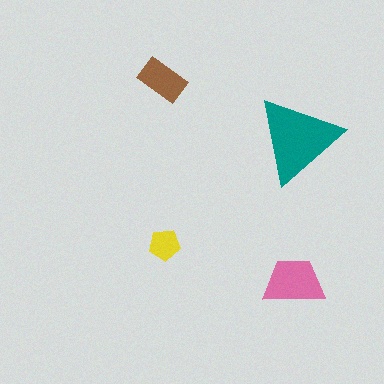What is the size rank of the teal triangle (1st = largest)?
1st.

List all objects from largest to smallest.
The teal triangle, the pink trapezoid, the brown rectangle, the yellow pentagon.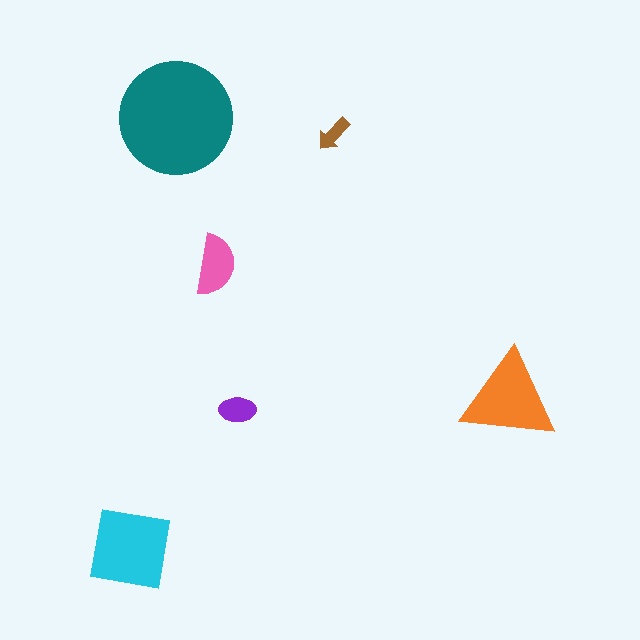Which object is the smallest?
The brown arrow.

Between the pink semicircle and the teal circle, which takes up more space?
The teal circle.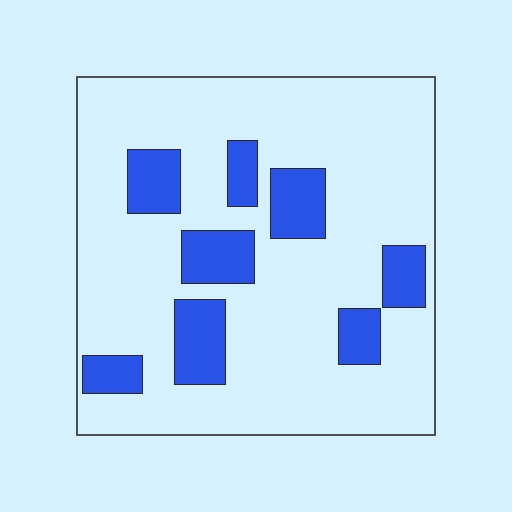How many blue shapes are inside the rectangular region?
8.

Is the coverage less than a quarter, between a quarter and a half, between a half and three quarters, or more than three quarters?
Less than a quarter.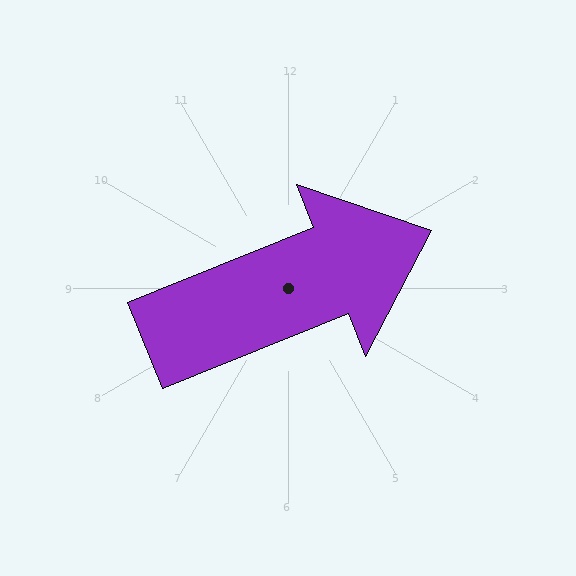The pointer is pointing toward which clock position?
Roughly 2 o'clock.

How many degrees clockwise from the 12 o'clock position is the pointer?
Approximately 68 degrees.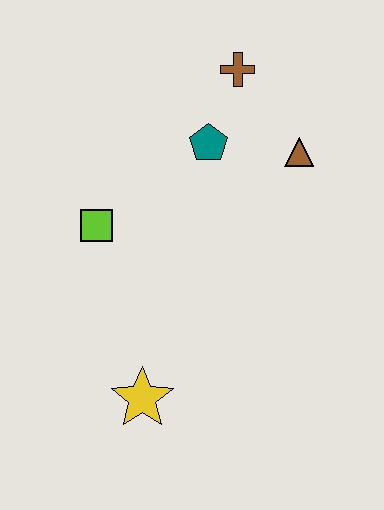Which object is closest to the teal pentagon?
The brown cross is closest to the teal pentagon.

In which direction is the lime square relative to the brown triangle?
The lime square is to the left of the brown triangle.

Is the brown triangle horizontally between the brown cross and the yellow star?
No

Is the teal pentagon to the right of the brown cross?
No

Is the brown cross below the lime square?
No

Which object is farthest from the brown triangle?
The yellow star is farthest from the brown triangle.